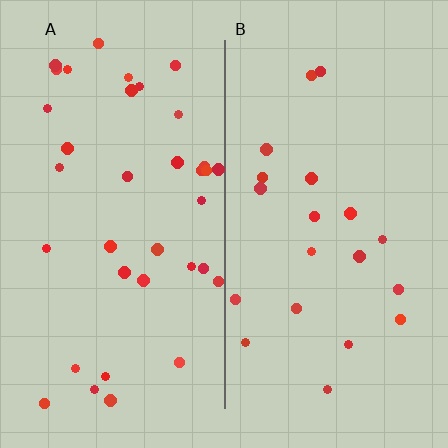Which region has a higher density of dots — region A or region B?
A (the left).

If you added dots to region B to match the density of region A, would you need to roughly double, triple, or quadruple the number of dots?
Approximately double.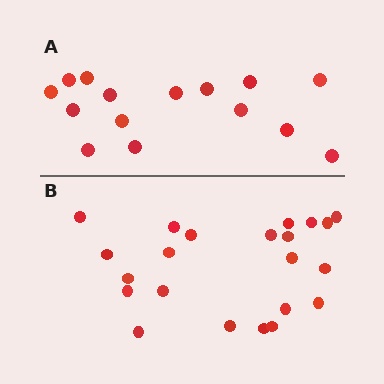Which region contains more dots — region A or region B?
Region B (the bottom region) has more dots.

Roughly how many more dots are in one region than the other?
Region B has roughly 8 or so more dots than region A.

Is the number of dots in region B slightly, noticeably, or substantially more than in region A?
Region B has substantially more. The ratio is roughly 1.5 to 1.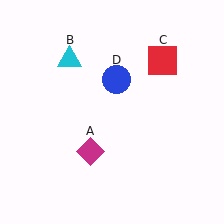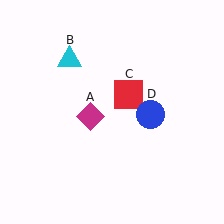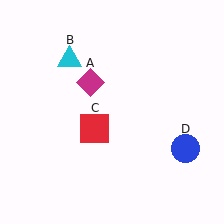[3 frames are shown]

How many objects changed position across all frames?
3 objects changed position: magenta diamond (object A), red square (object C), blue circle (object D).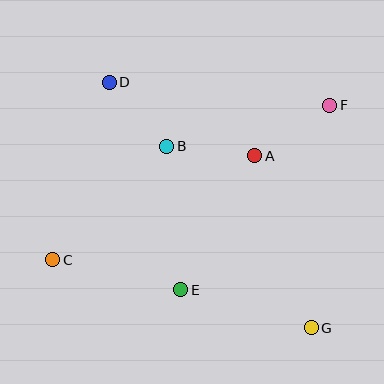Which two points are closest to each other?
Points B and D are closest to each other.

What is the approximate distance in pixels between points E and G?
The distance between E and G is approximately 136 pixels.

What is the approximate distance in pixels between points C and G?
The distance between C and G is approximately 267 pixels.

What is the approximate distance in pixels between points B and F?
The distance between B and F is approximately 168 pixels.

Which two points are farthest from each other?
Points D and G are farthest from each other.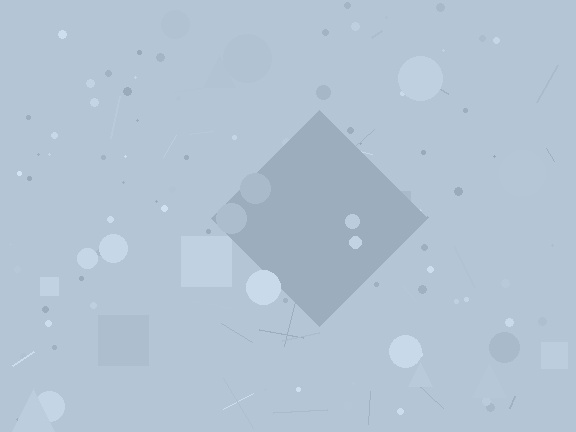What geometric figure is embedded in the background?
A diamond is embedded in the background.